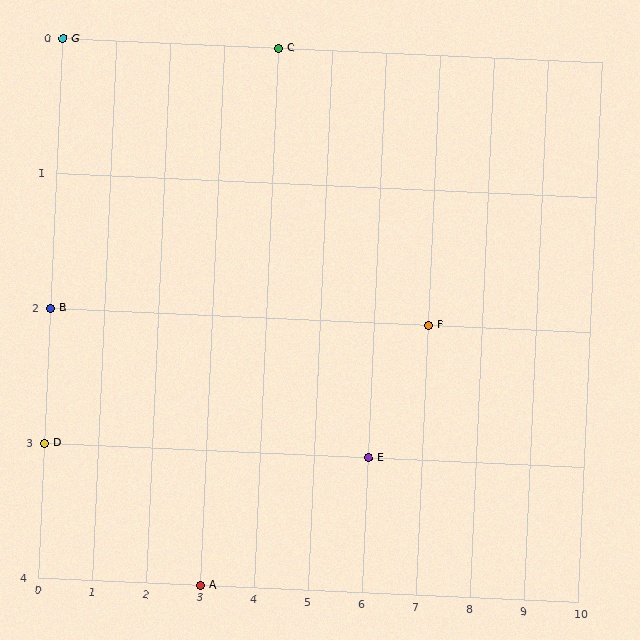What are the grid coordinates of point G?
Point G is at grid coordinates (0, 0).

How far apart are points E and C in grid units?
Points E and C are 2 columns and 3 rows apart (about 3.6 grid units diagonally).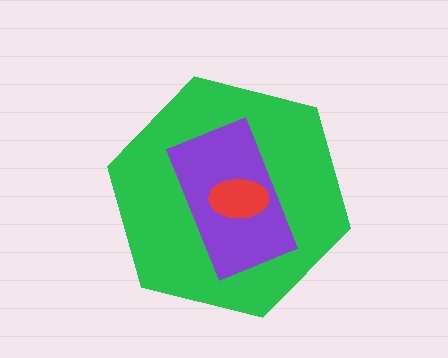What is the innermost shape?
The red ellipse.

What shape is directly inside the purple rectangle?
The red ellipse.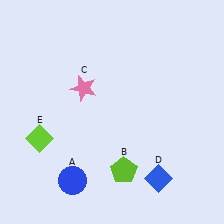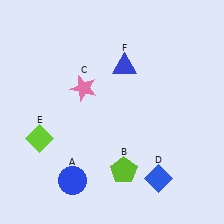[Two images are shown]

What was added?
A blue triangle (F) was added in Image 2.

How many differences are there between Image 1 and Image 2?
There is 1 difference between the two images.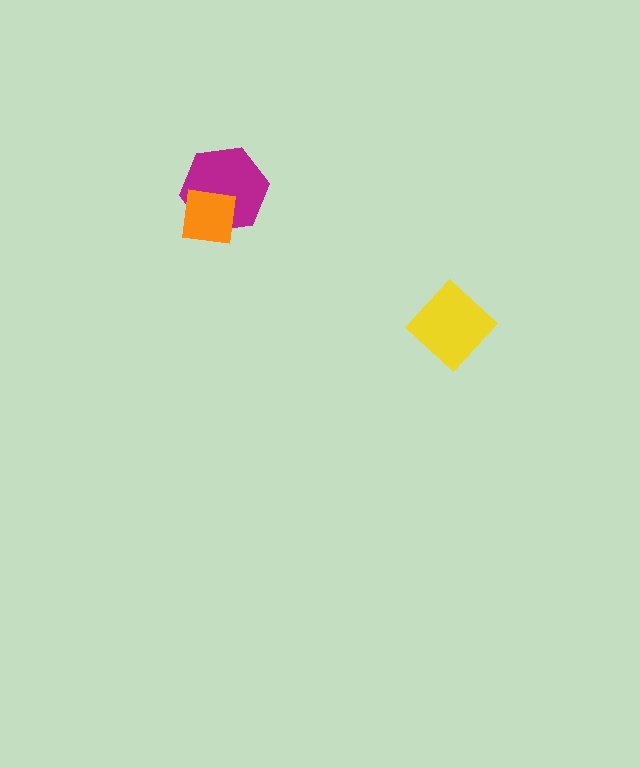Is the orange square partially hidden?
No, no other shape covers it.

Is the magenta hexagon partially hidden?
Yes, it is partially covered by another shape.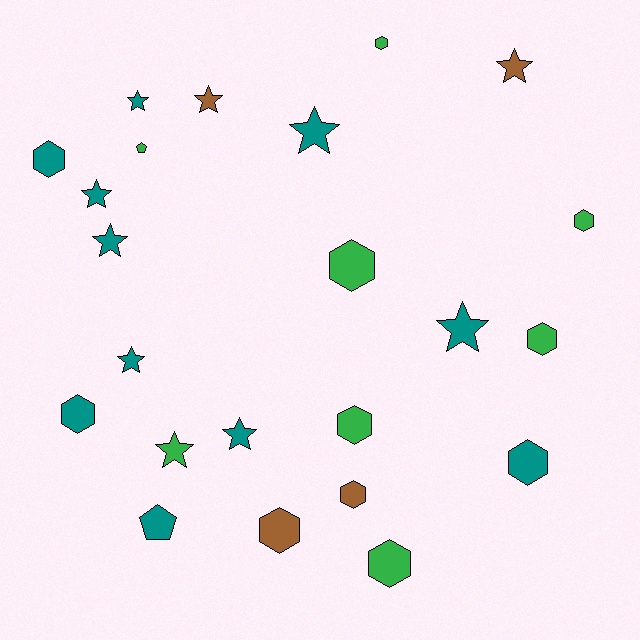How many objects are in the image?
There are 23 objects.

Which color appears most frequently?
Teal, with 11 objects.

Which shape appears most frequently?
Hexagon, with 11 objects.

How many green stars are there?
There is 1 green star.